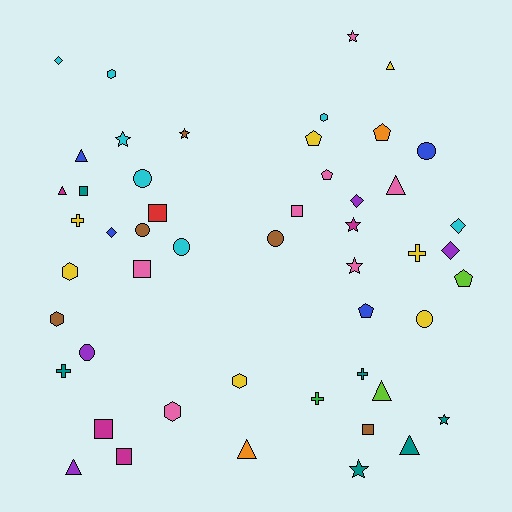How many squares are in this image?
There are 7 squares.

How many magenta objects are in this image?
There are 4 magenta objects.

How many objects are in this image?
There are 50 objects.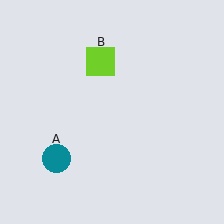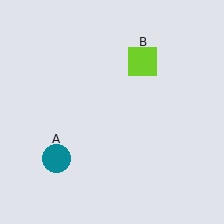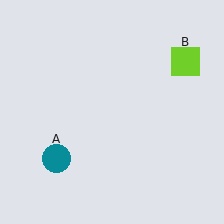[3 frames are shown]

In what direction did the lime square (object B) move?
The lime square (object B) moved right.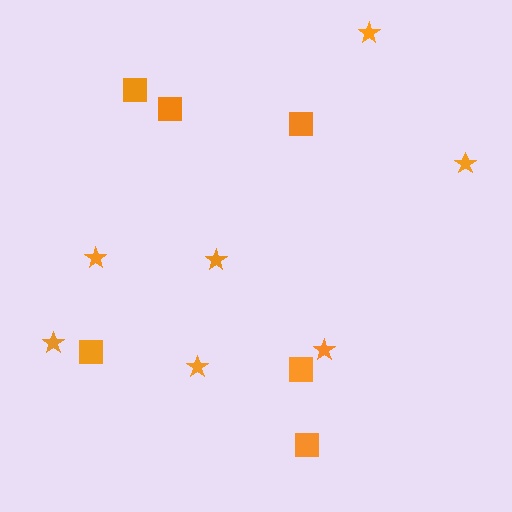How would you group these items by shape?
There are 2 groups: one group of squares (6) and one group of stars (7).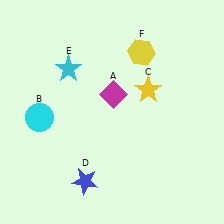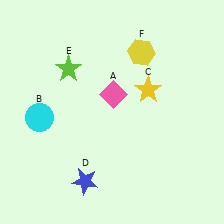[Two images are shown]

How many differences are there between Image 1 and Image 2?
There are 2 differences between the two images.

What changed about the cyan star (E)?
In Image 1, E is cyan. In Image 2, it changed to lime.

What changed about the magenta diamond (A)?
In Image 1, A is magenta. In Image 2, it changed to pink.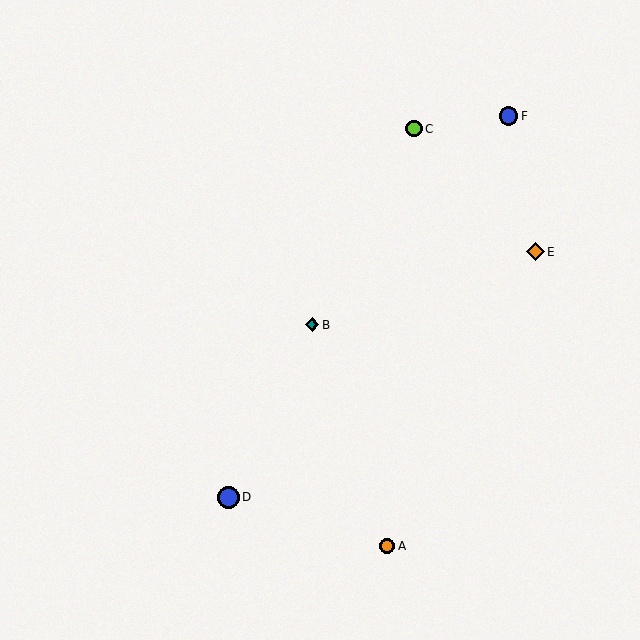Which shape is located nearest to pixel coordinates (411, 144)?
The lime circle (labeled C) at (414, 129) is nearest to that location.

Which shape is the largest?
The blue circle (labeled D) is the largest.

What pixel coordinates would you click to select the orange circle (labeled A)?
Click at (387, 546) to select the orange circle A.